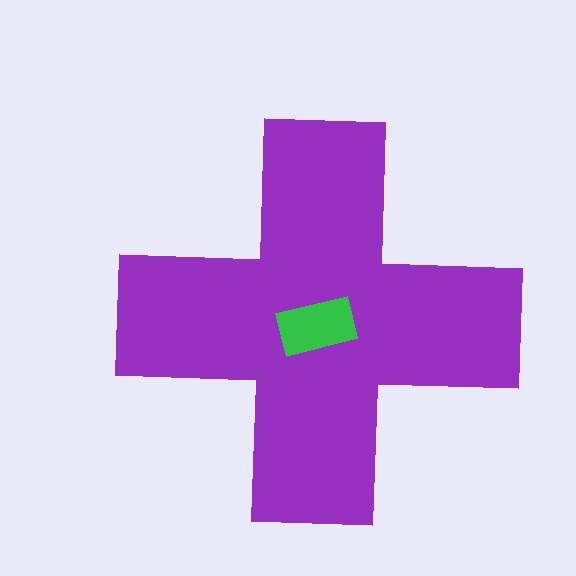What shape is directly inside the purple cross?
The green rectangle.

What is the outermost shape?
The purple cross.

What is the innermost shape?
The green rectangle.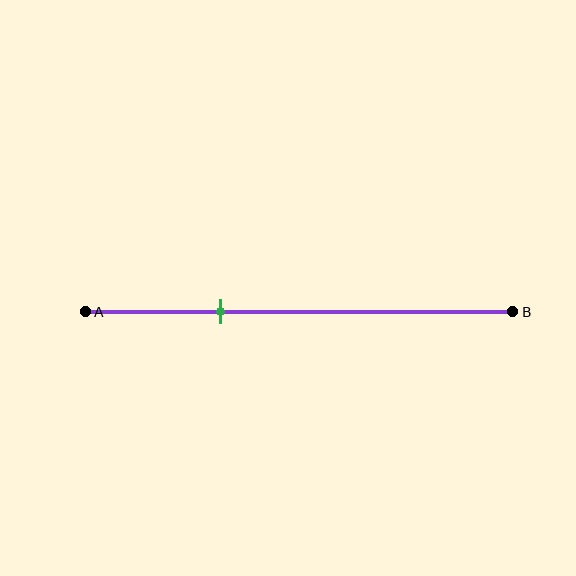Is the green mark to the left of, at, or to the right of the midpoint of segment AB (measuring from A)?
The green mark is to the left of the midpoint of segment AB.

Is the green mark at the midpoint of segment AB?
No, the mark is at about 30% from A, not at the 50% midpoint.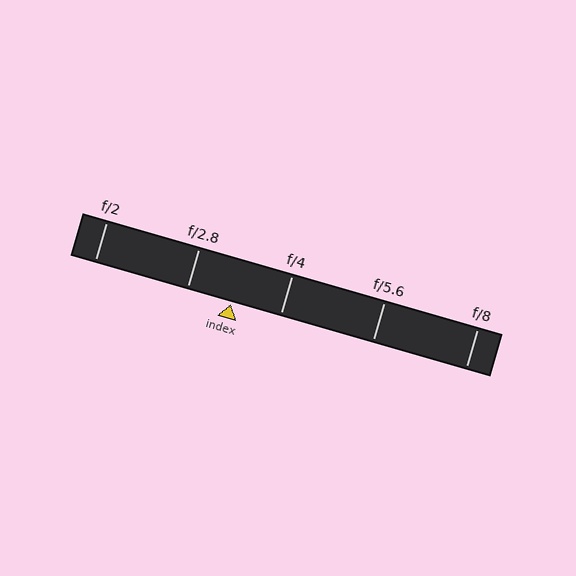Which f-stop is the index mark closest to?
The index mark is closest to f/2.8.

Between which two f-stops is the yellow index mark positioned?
The index mark is between f/2.8 and f/4.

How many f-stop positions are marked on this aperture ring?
There are 5 f-stop positions marked.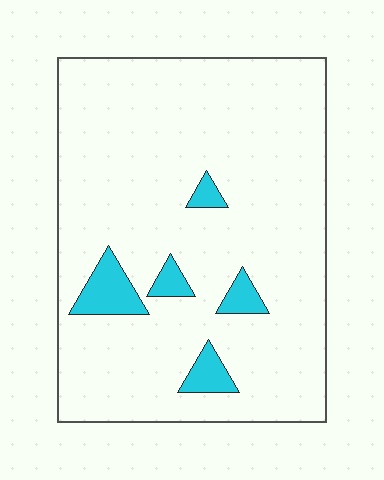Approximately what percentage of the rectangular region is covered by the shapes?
Approximately 10%.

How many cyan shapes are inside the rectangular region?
5.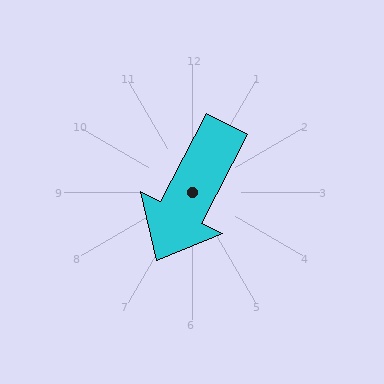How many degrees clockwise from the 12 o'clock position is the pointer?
Approximately 207 degrees.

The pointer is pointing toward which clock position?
Roughly 7 o'clock.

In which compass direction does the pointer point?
Southwest.